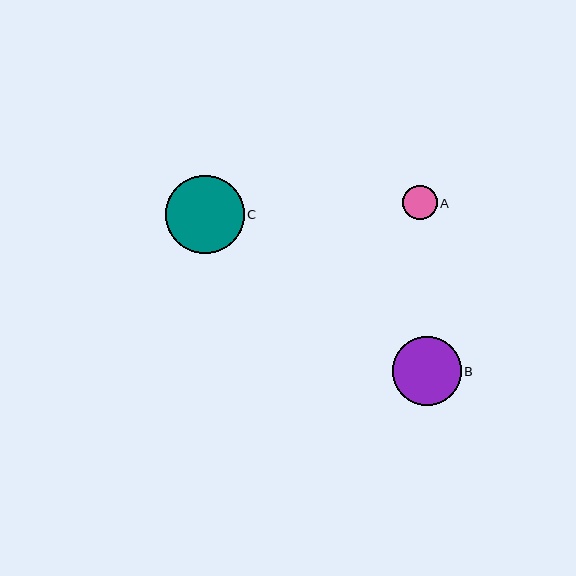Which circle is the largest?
Circle C is the largest with a size of approximately 79 pixels.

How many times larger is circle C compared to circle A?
Circle C is approximately 2.3 times the size of circle A.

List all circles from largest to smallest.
From largest to smallest: C, B, A.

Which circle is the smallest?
Circle A is the smallest with a size of approximately 35 pixels.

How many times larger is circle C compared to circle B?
Circle C is approximately 1.1 times the size of circle B.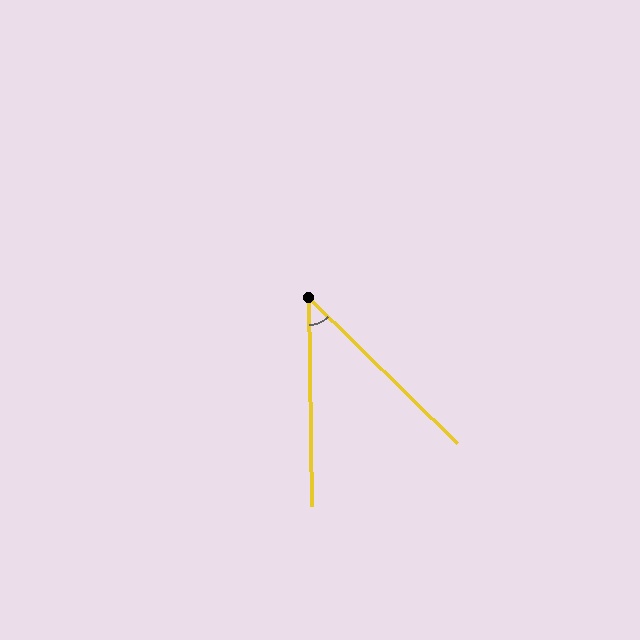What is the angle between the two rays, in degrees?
Approximately 45 degrees.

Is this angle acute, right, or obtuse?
It is acute.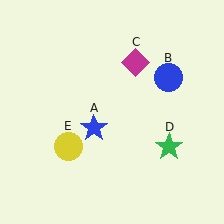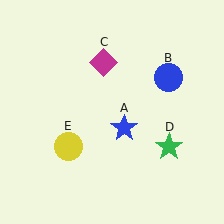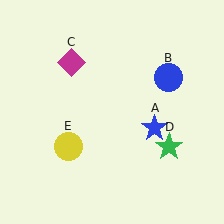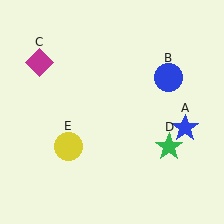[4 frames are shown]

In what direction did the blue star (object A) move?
The blue star (object A) moved right.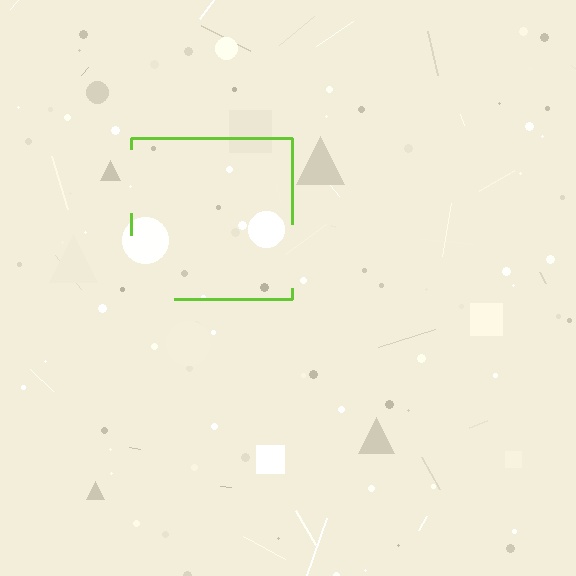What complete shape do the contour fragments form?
The contour fragments form a square.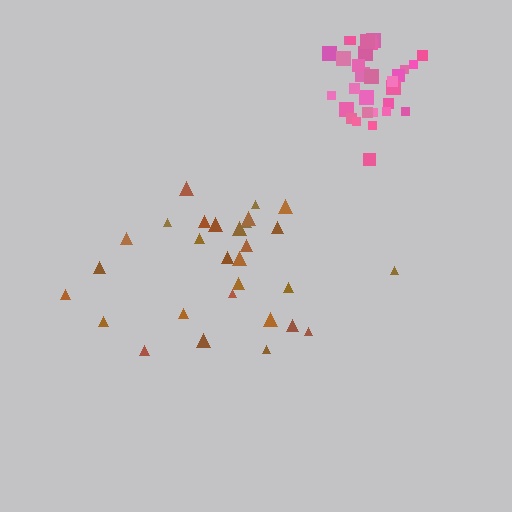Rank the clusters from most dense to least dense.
pink, brown.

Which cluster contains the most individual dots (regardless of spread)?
Pink (32).